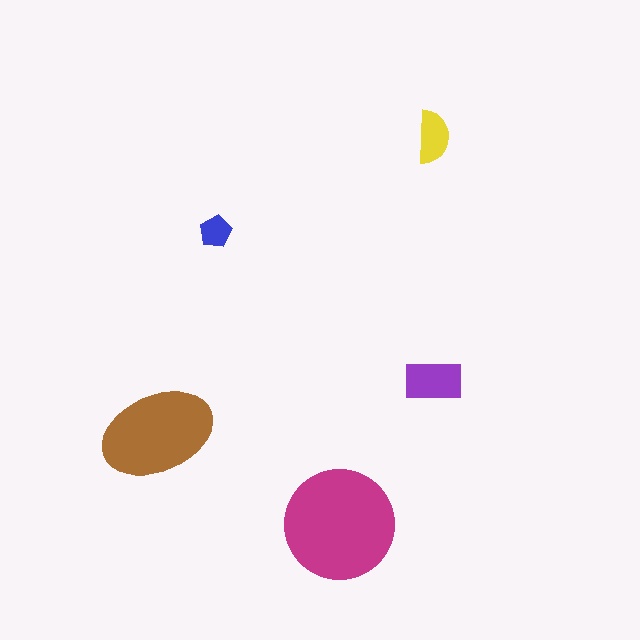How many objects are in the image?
There are 5 objects in the image.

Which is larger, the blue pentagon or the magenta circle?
The magenta circle.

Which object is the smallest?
The blue pentagon.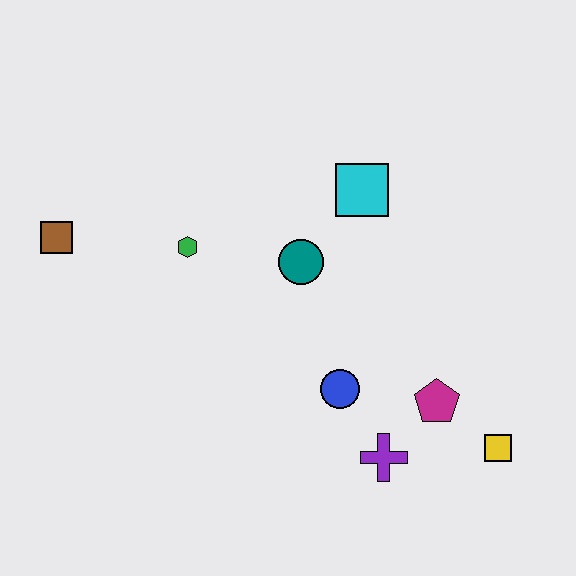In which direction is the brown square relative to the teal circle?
The brown square is to the left of the teal circle.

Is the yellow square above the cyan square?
No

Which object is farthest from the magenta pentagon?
The brown square is farthest from the magenta pentagon.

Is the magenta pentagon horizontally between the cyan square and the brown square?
No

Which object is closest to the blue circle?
The purple cross is closest to the blue circle.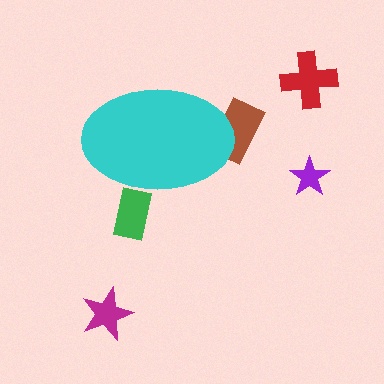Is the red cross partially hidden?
No, the red cross is fully visible.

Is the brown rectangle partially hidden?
Yes, the brown rectangle is partially hidden behind the cyan ellipse.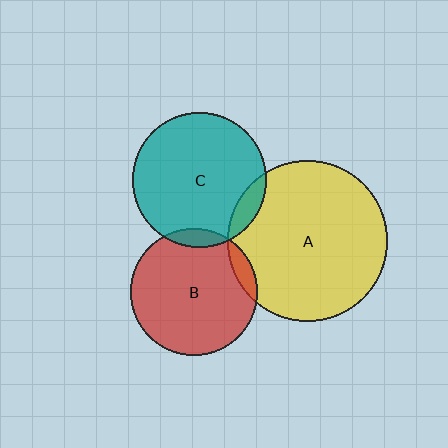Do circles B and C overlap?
Yes.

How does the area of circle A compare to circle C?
Approximately 1.4 times.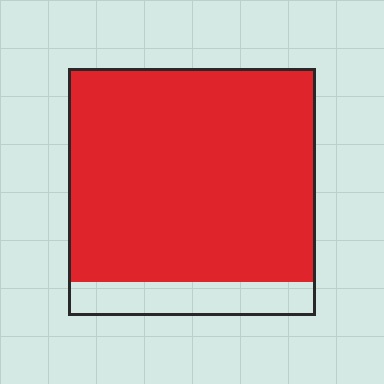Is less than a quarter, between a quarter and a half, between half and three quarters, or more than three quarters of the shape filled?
More than three quarters.